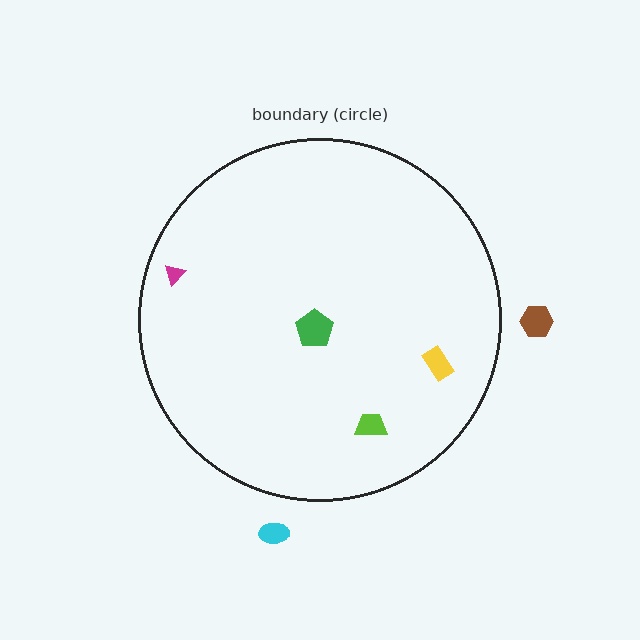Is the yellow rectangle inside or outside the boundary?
Inside.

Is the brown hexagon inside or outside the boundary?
Outside.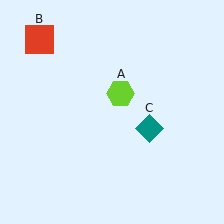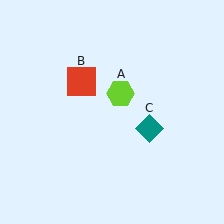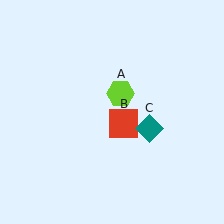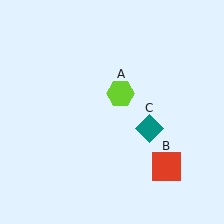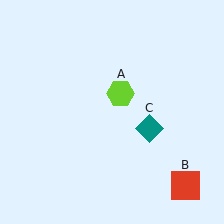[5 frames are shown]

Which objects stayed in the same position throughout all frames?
Lime hexagon (object A) and teal diamond (object C) remained stationary.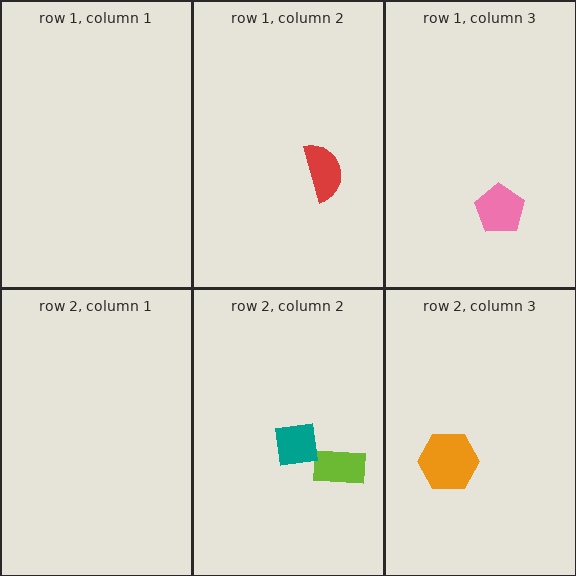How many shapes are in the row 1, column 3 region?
1.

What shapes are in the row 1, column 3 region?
The pink pentagon.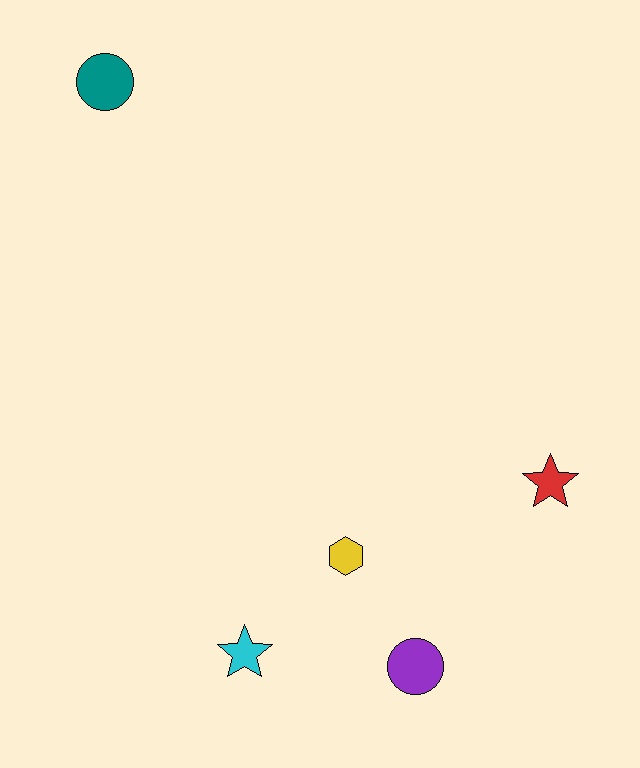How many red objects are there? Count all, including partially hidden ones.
There is 1 red object.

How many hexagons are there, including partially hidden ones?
There is 1 hexagon.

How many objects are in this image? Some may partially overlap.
There are 5 objects.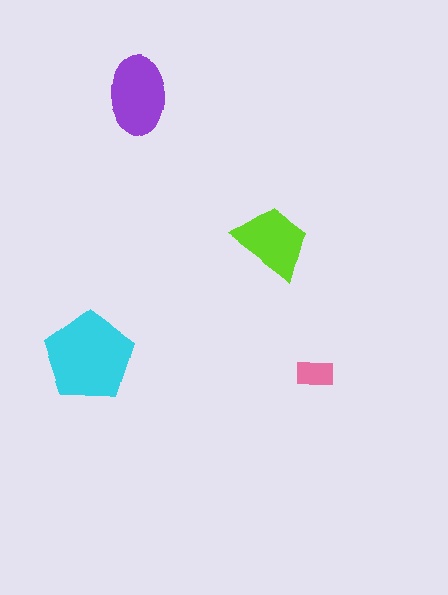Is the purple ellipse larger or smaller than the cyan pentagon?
Smaller.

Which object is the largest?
The cyan pentagon.